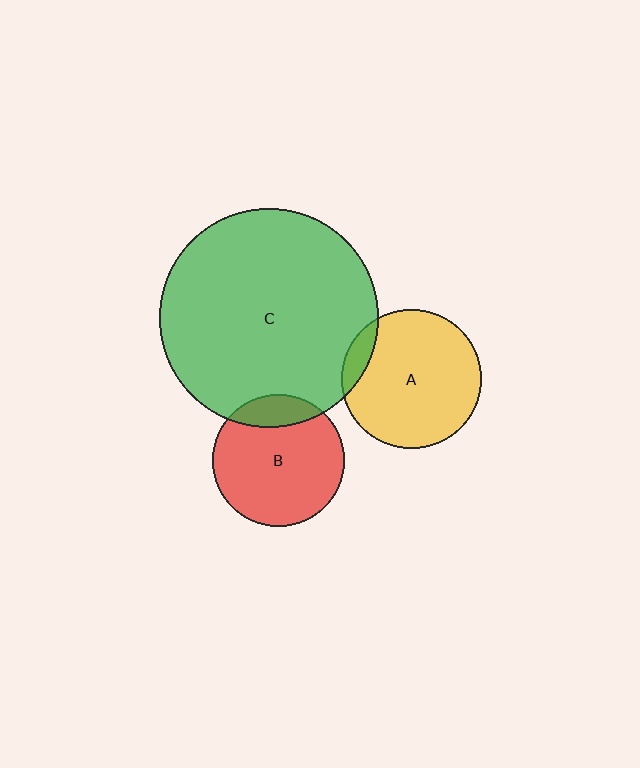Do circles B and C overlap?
Yes.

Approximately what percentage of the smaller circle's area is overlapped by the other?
Approximately 15%.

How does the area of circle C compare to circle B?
Approximately 2.8 times.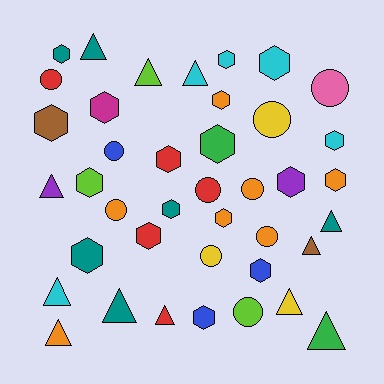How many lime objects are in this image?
There are 3 lime objects.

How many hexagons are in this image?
There are 18 hexagons.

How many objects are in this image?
There are 40 objects.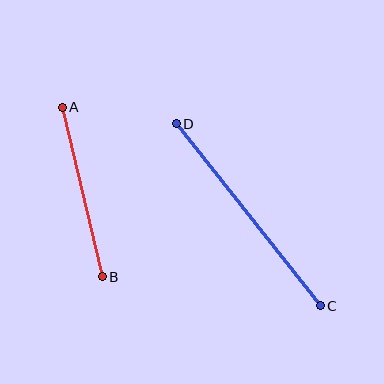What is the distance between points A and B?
The distance is approximately 174 pixels.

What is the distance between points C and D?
The distance is approximately 232 pixels.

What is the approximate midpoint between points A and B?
The midpoint is at approximately (82, 192) pixels.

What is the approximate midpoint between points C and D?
The midpoint is at approximately (248, 215) pixels.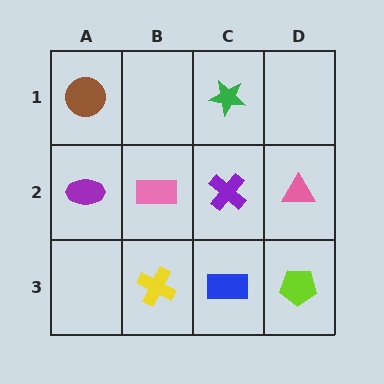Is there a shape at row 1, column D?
No, that cell is empty.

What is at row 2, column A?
A purple ellipse.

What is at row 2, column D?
A pink triangle.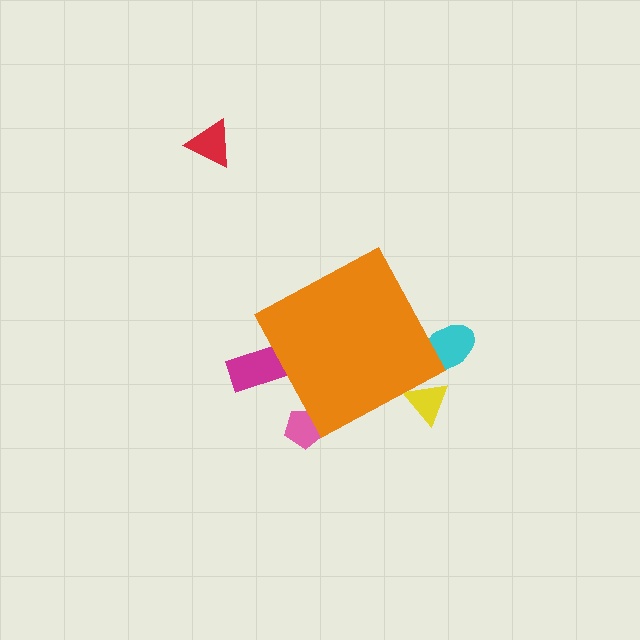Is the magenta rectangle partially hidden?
Yes, the magenta rectangle is partially hidden behind the orange diamond.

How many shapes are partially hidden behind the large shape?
4 shapes are partially hidden.